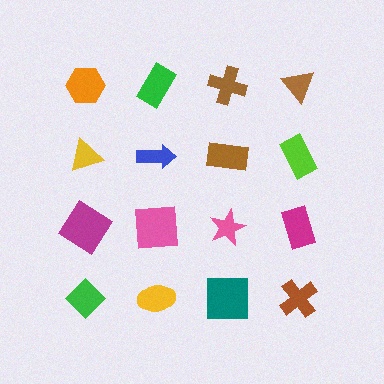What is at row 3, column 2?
A pink square.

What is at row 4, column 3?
A teal square.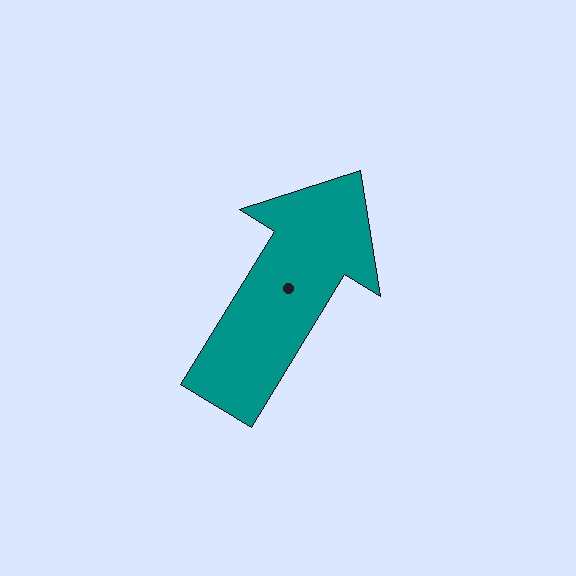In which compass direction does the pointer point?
Northeast.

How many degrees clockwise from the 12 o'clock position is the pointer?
Approximately 32 degrees.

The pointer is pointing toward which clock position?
Roughly 1 o'clock.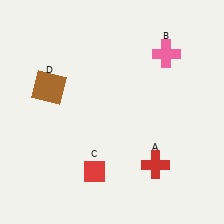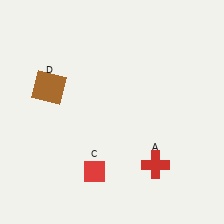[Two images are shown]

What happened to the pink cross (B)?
The pink cross (B) was removed in Image 2. It was in the top-right area of Image 1.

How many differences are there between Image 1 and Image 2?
There is 1 difference between the two images.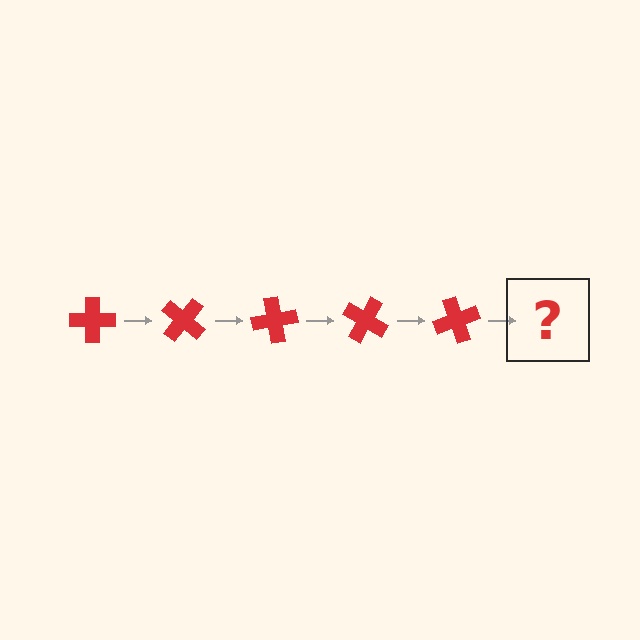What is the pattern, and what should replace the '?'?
The pattern is that the cross rotates 40 degrees each step. The '?' should be a red cross rotated 200 degrees.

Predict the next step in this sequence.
The next step is a red cross rotated 200 degrees.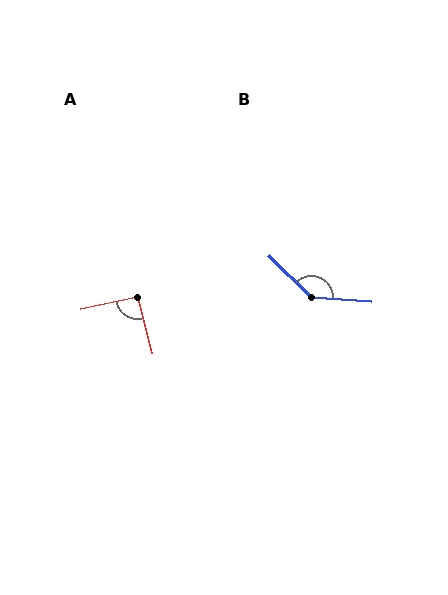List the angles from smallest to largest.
A (92°), B (139°).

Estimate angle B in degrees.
Approximately 139 degrees.